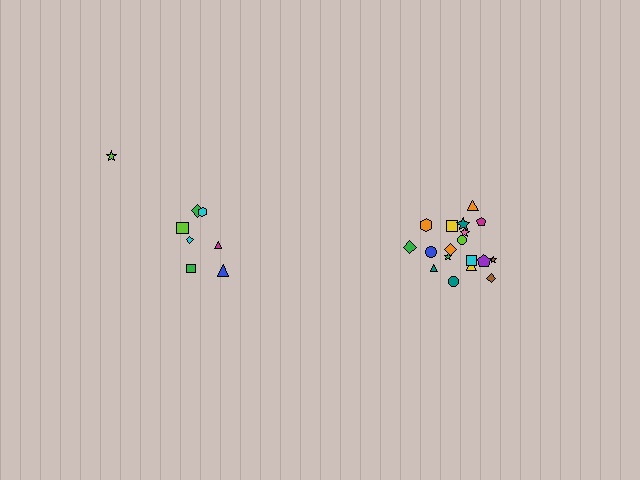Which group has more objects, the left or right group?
The right group.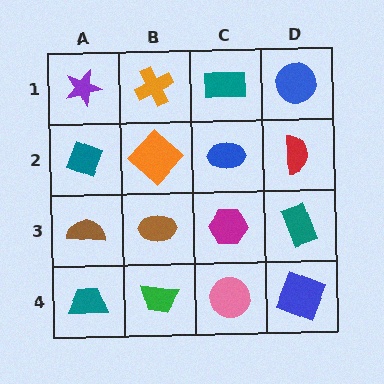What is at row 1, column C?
A teal rectangle.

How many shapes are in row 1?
4 shapes.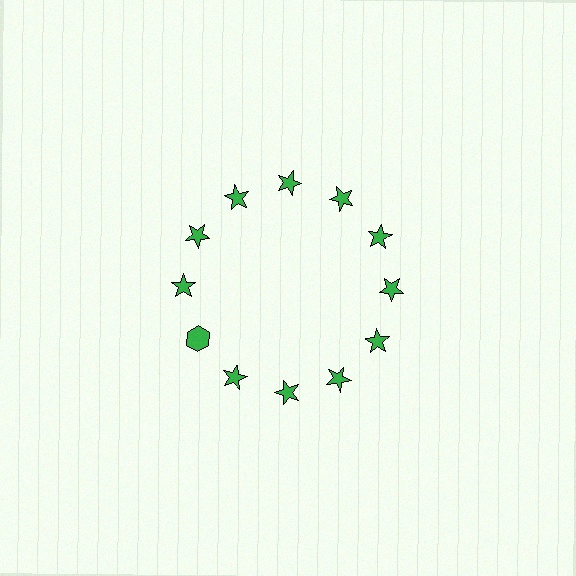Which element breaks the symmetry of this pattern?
The green hexagon at roughly the 8 o'clock position breaks the symmetry. All other shapes are green stars.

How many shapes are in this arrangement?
There are 12 shapes arranged in a ring pattern.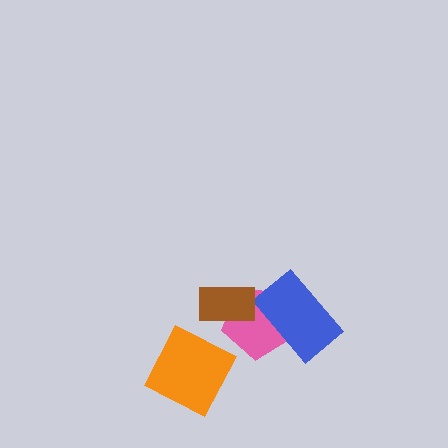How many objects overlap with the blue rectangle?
1 object overlaps with the blue rectangle.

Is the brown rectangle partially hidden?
No, no other shape covers it.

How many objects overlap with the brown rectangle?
1 object overlaps with the brown rectangle.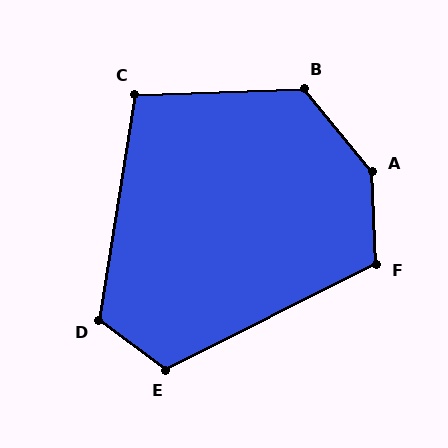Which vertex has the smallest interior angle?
C, at approximately 101 degrees.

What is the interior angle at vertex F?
Approximately 114 degrees (obtuse).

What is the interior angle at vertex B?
Approximately 127 degrees (obtuse).